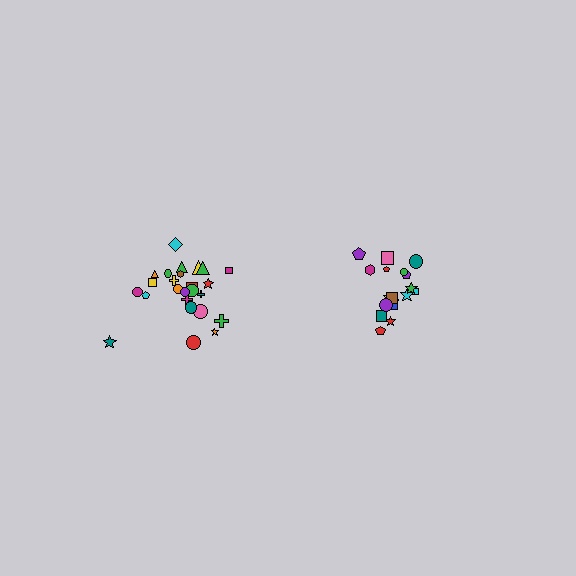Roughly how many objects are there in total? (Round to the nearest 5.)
Roughly 45 objects in total.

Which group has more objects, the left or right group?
The left group.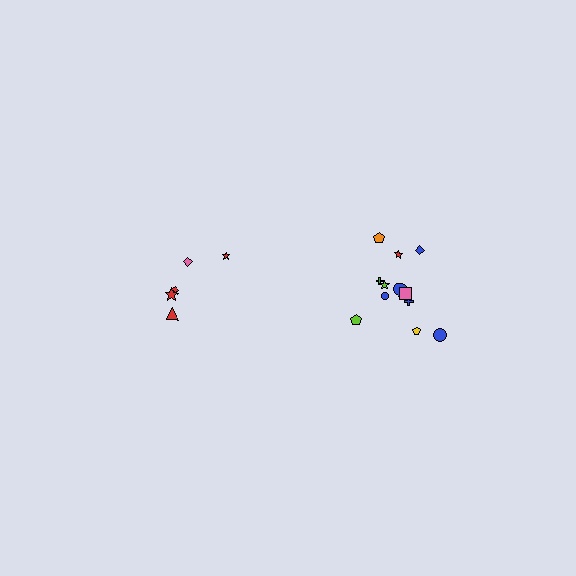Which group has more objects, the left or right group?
The right group.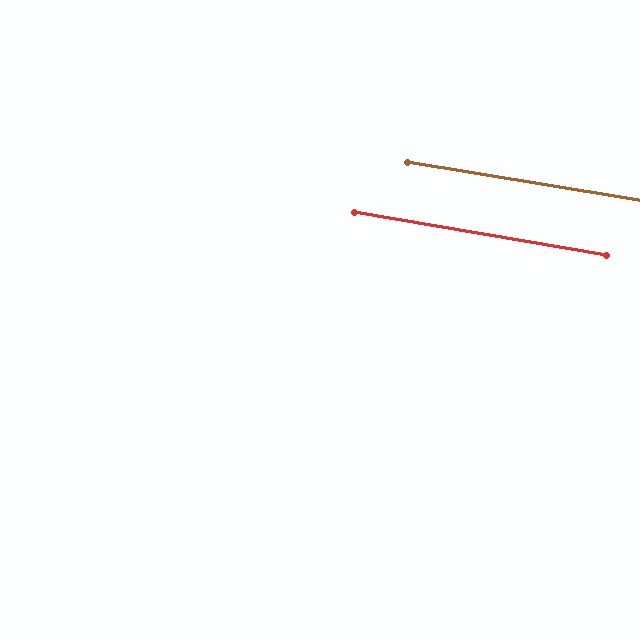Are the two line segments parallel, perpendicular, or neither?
Parallel — their directions differ by only 0.3°.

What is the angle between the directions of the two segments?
Approximately 0 degrees.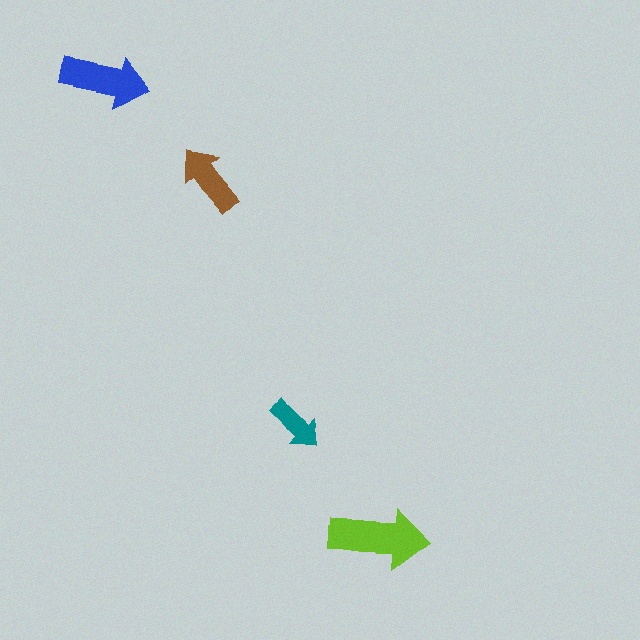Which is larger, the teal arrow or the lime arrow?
The lime one.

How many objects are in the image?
There are 4 objects in the image.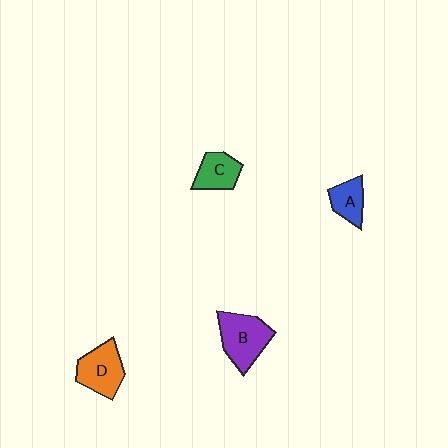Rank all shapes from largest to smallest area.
From largest to smallest: B (purple), D (orange), C (green), A (blue).